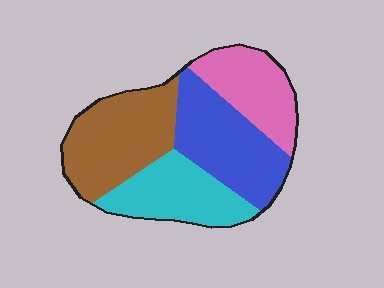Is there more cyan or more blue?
Blue.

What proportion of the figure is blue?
Blue covers around 30% of the figure.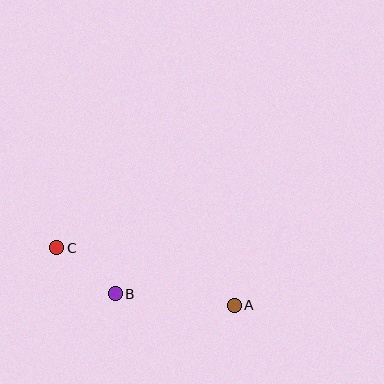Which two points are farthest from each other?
Points A and C are farthest from each other.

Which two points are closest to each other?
Points B and C are closest to each other.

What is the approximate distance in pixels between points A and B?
The distance between A and B is approximately 120 pixels.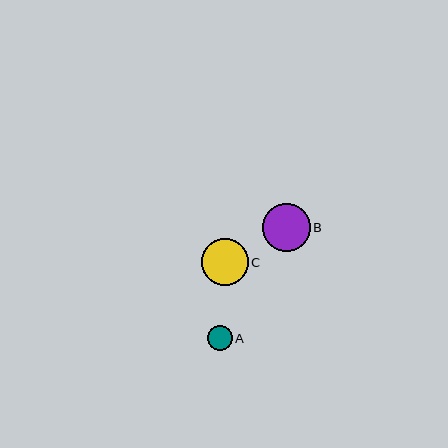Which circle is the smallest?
Circle A is the smallest with a size of approximately 25 pixels.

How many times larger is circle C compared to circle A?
Circle C is approximately 1.9 times the size of circle A.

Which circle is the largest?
Circle B is the largest with a size of approximately 48 pixels.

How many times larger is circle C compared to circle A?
Circle C is approximately 1.9 times the size of circle A.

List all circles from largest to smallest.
From largest to smallest: B, C, A.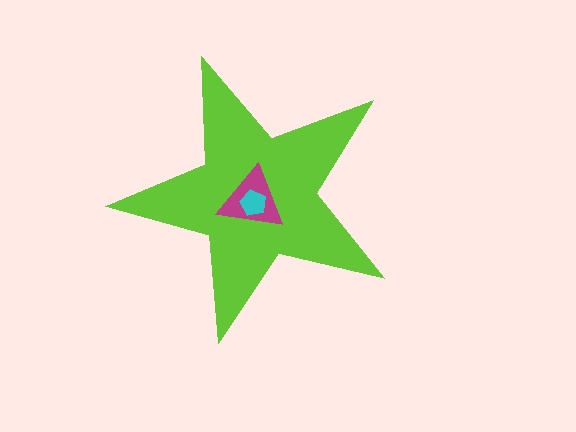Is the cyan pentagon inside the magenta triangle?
Yes.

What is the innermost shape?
The cyan pentagon.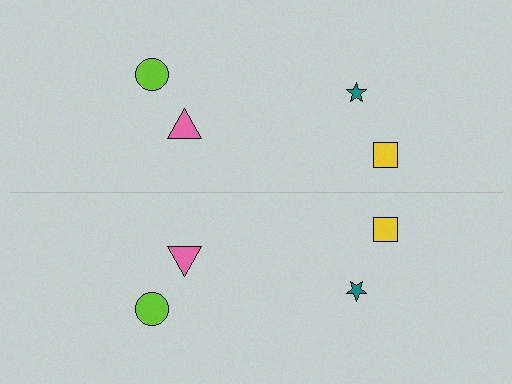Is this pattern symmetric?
Yes, this pattern has bilateral (reflection) symmetry.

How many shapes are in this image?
There are 8 shapes in this image.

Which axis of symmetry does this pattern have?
The pattern has a horizontal axis of symmetry running through the center of the image.